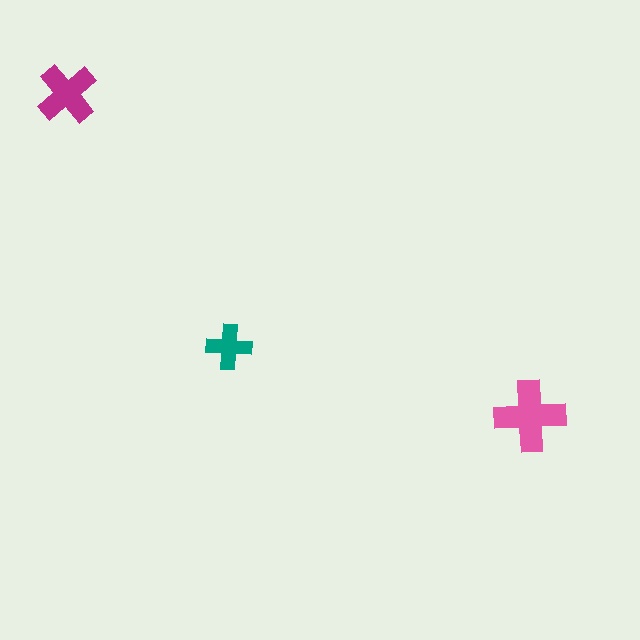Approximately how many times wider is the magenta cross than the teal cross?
About 1.5 times wider.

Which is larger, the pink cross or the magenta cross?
The pink one.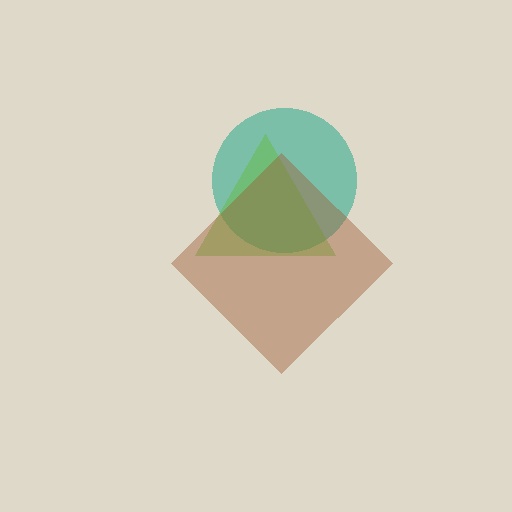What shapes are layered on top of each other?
The layered shapes are: a teal circle, a lime triangle, a brown diamond.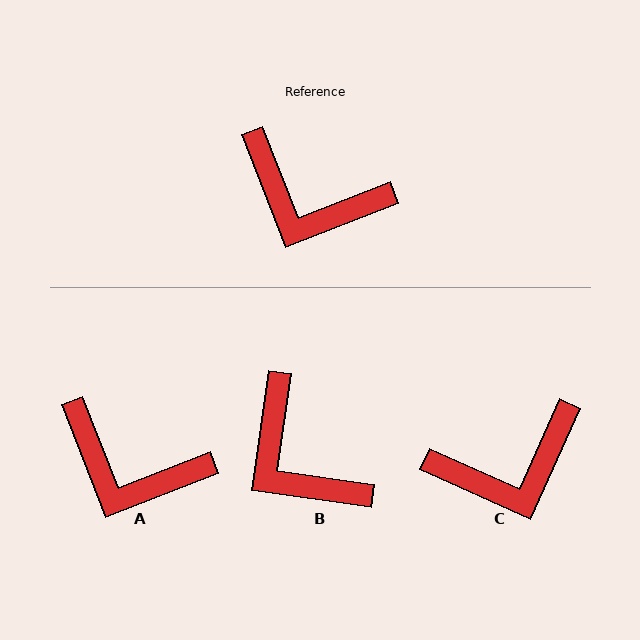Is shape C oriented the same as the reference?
No, it is off by about 44 degrees.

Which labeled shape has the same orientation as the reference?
A.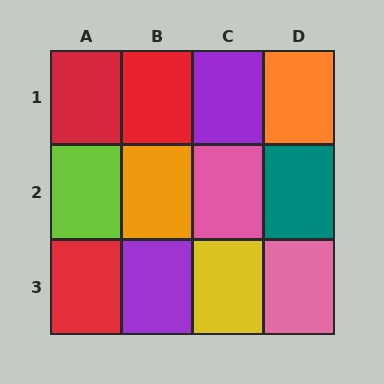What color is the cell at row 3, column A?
Red.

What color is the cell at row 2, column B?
Orange.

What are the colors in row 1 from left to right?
Red, red, purple, orange.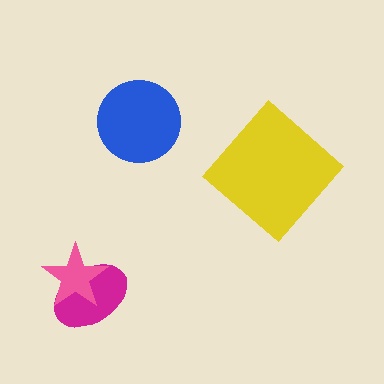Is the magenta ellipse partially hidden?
Yes, it is partially covered by another shape.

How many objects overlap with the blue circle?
0 objects overlap with the blue circle.